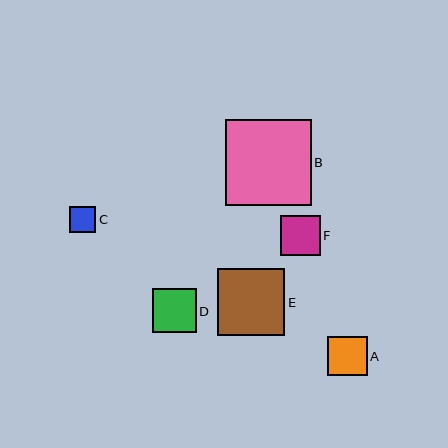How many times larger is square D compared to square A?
Square D is approximately 1.1 times the size of square A.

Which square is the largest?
Square B is the largest with a size of approximately 86 pixels.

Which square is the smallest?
Square C is the smallest with a size of approximately 26 pixels.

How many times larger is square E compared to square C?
Square E is approximately 2.6 times the size of square C.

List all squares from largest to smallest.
From largest to smallest: B, E, D, F, A, C.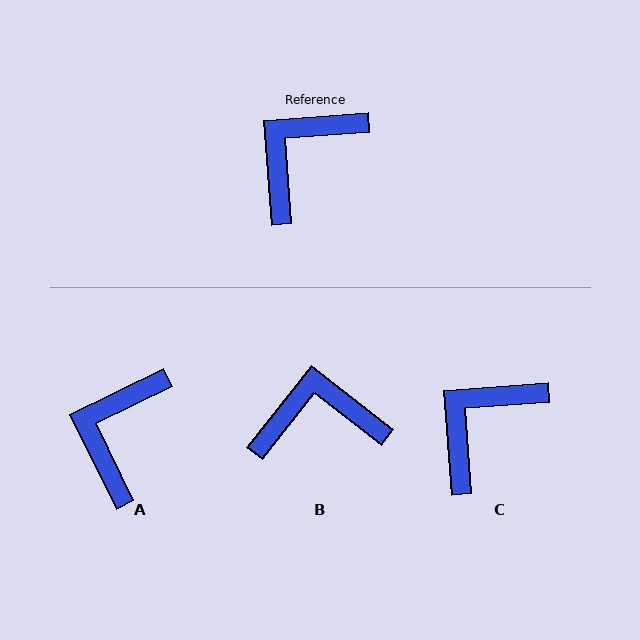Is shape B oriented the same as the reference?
No, it is off by about 42 degrees.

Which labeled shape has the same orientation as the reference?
C.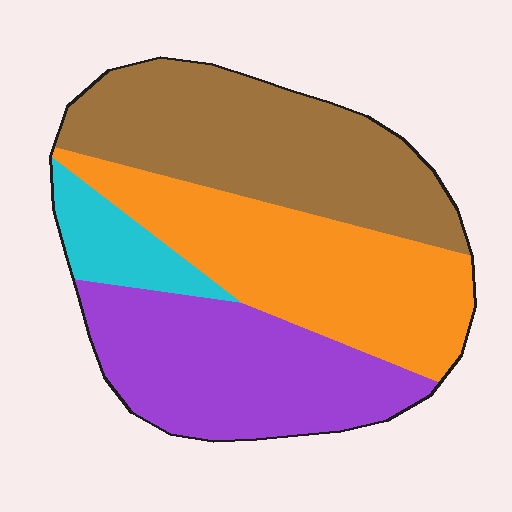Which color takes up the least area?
Cyan, at roughly 10%.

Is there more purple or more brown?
Brown.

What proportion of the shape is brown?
Brown takes up about one third (1/3) of the shape.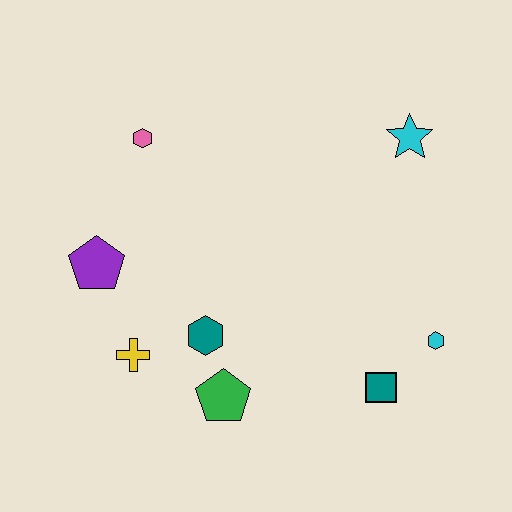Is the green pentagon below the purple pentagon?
Yes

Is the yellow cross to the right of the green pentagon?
No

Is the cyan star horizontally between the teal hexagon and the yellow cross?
No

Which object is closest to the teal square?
The cyan hexagon is closest to the teal square.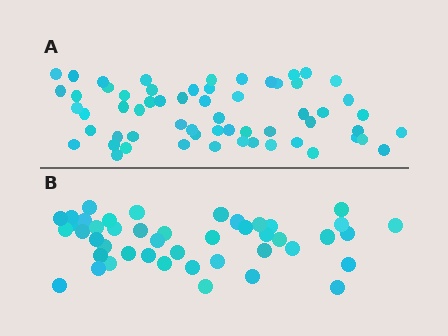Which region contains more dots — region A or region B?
Region A (the top region) has more dots.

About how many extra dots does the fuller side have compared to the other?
Region A has approximately 15 more dots than region B.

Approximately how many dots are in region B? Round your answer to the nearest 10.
About 40 dots. (The exact count is 45, which rounds to 40.)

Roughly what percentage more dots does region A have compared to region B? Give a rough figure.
About 35% more.